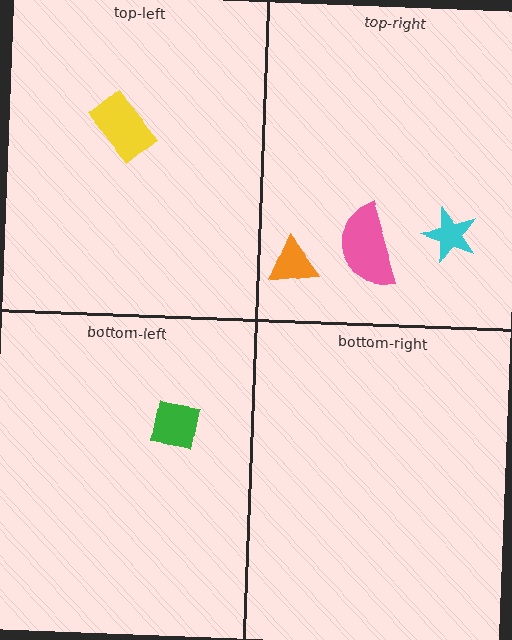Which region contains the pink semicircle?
The top-right region.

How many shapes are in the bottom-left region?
1.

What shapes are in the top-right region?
The orange triangle, the cyan star, the pink semicircle.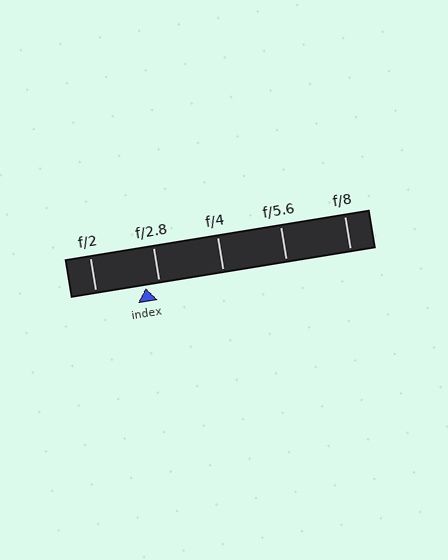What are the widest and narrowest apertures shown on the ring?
The widest aperture shown is f/2 and the narrowest is f/8.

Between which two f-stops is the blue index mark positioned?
The index mark is between f/2 and f/2.8.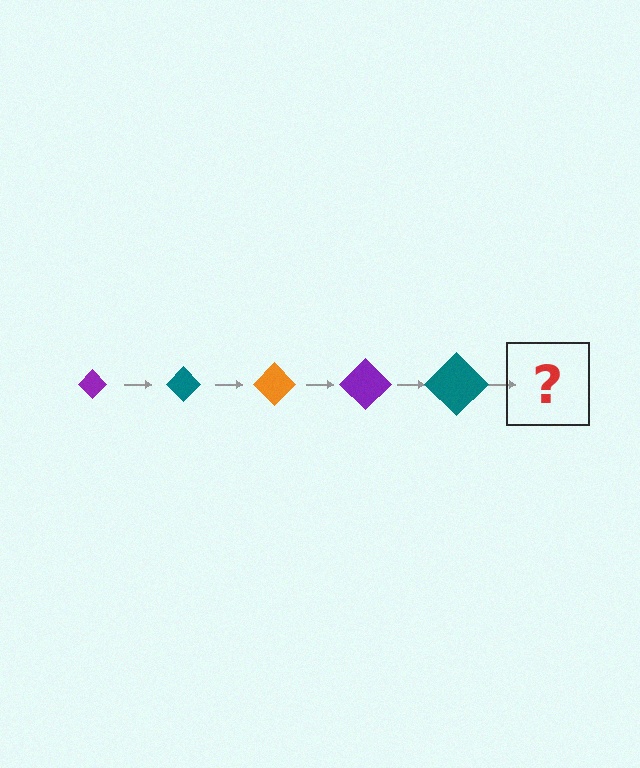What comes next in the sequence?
The next element should be an orange diamond, larger than the previous one.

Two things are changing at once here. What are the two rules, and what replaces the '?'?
The two rules are that the diamond grows larger each step and the color cycles through purple, teal, and orange. The '?' should be an orange diamond, larger than the previous one.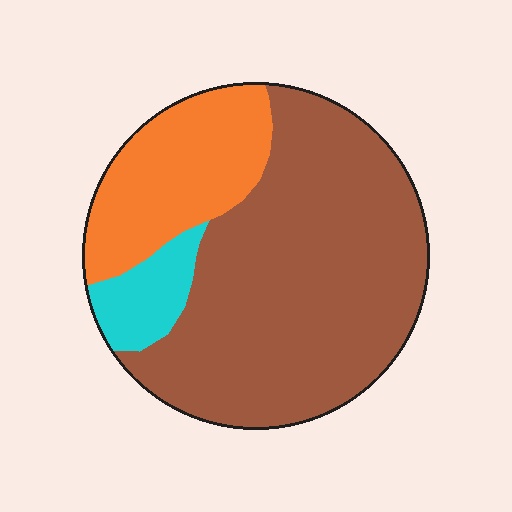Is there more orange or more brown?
Brown.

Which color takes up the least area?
Cyan, at roughly 10%.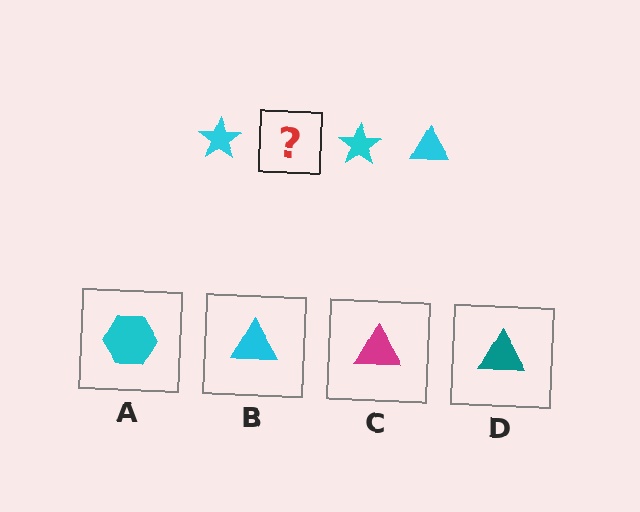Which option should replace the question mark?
Option B.